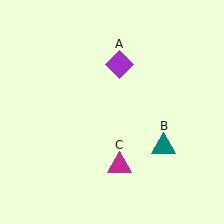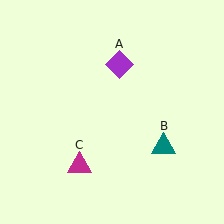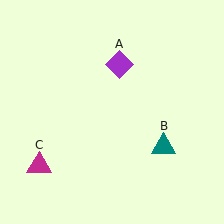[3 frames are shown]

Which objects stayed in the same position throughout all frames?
Purple diamond (object A) and teal triangle (object B) remained stationary.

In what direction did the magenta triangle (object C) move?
The magenta triangle (object C) moved left.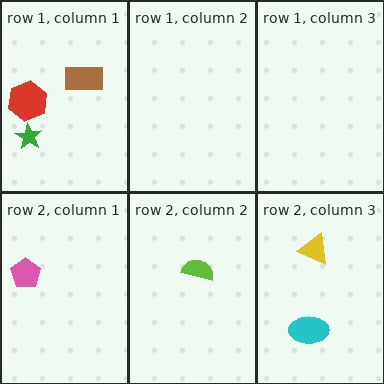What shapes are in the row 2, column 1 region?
The pink pentagon.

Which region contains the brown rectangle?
The row 1, column 1 region.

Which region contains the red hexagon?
The row 1, column 1 region.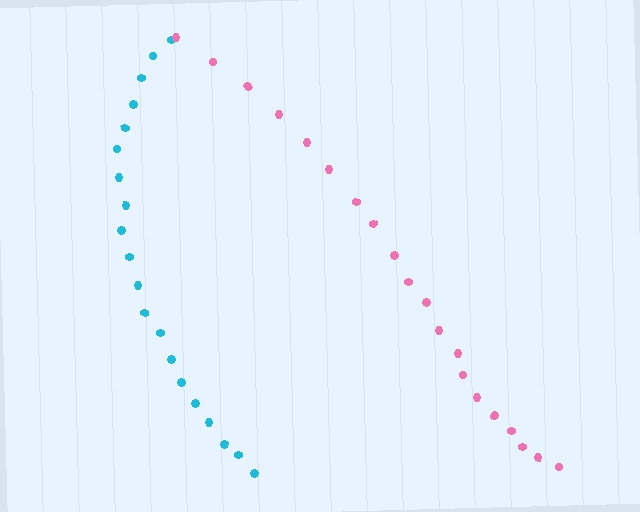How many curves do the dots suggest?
There are 2 distinct paths.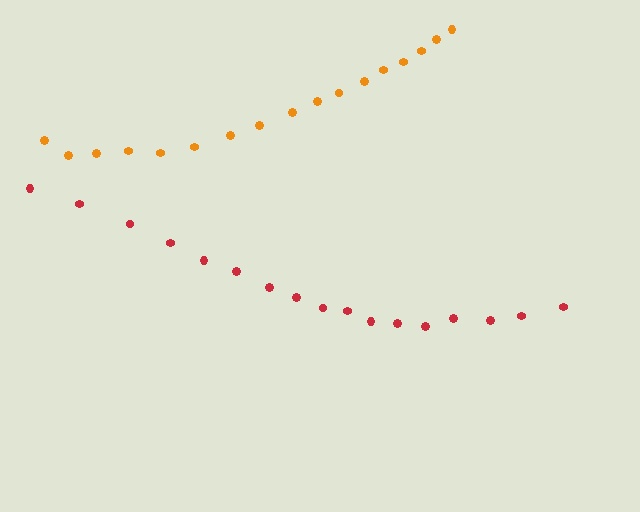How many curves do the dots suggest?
There are 2 distinct paths.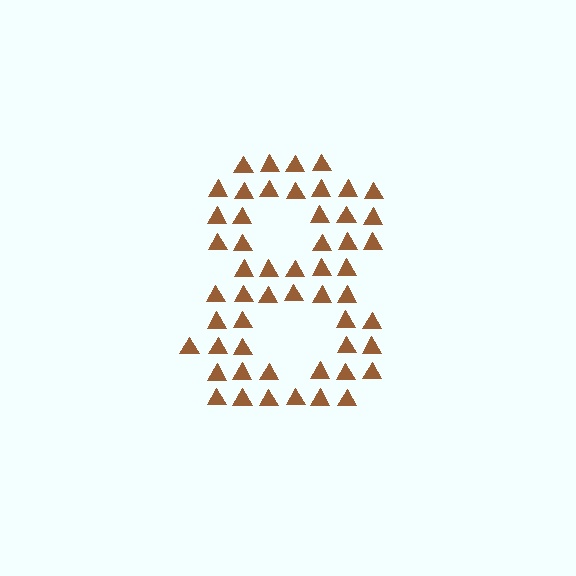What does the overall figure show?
The overall figure shows the digit 8.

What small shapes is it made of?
It is made of small triangles.